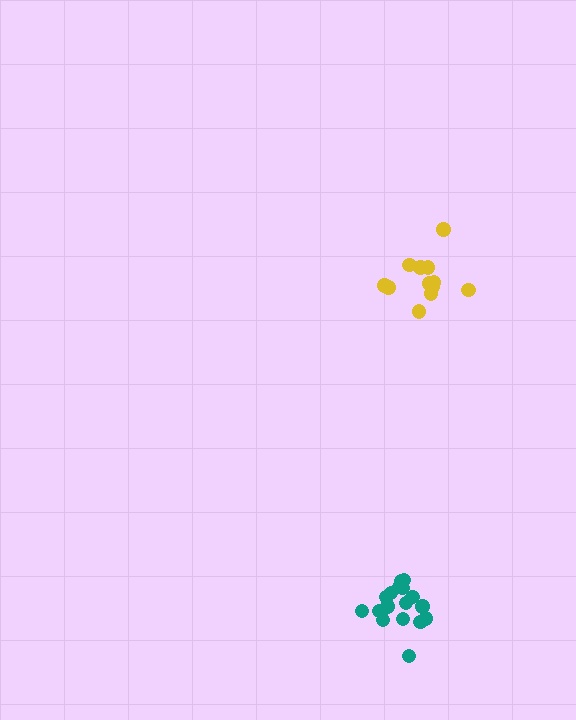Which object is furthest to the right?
The yellow cluster is rightmost.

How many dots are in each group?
Group 1: 18 dots, Group 2: 12 dots (30 total).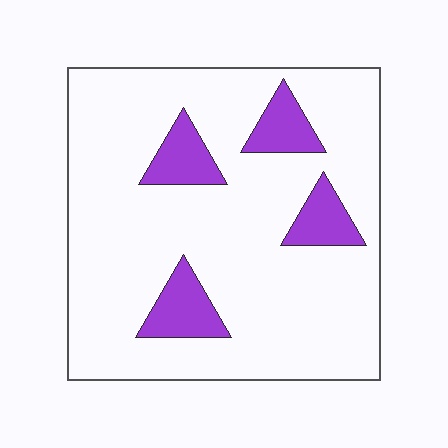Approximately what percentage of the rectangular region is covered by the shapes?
Approximately 15%.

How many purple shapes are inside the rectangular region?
4.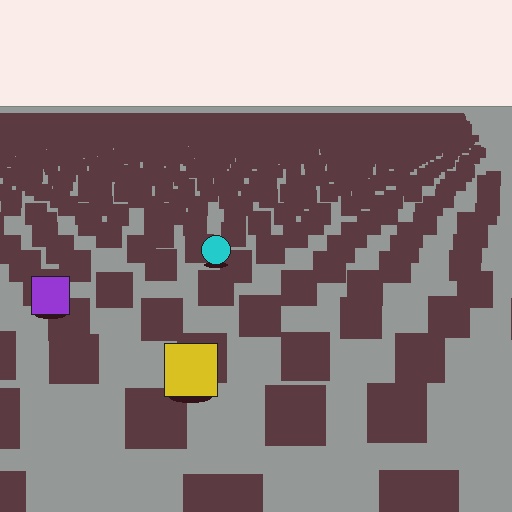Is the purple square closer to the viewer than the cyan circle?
Yes. The purple square is closer — you can tell from the texture gradient: the ground texture is coarser near it.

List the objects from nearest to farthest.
From nearest to farthest: the yellow square, the purple square, the cyan circle.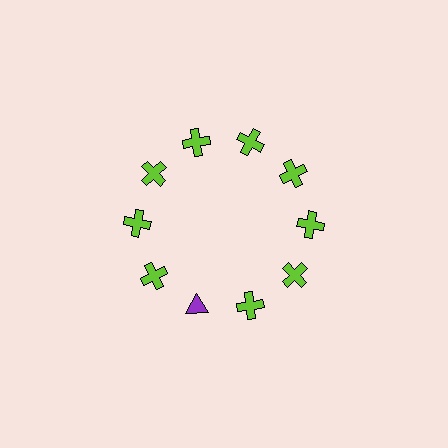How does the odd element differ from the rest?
It differs in both color (purple instead of lime) and shape (triangle instead of cross).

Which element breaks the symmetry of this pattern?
The purple triangle at roughly the 7 o'clock position breaks the symmetry. All other shapes are lime crosses.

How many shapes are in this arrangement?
There are 10 shapes arranged in a ring pattern.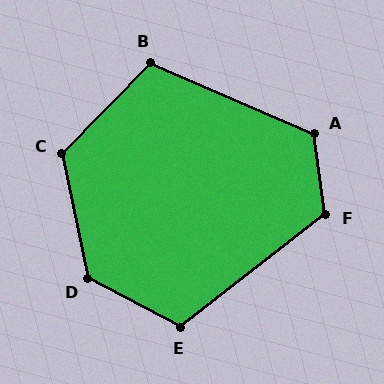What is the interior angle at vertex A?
Approximately 121 degrees (obtuse).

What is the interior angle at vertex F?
Approximately 120 degrees (obtuse).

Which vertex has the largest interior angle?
D, at approximately 129 degrees.